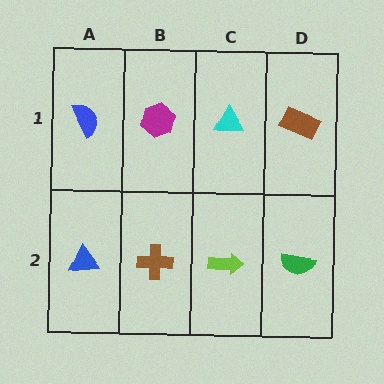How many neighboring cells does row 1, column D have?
2.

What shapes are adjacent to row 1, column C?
A lime arrow (row 2, column C), a magenta hexagon (row 1, column B), a brown rectangle (row 1, column D).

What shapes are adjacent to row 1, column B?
A brown cross (row 2, column B), a blue semicircle (row 1, column A), a cyan triangle (row 1, column C).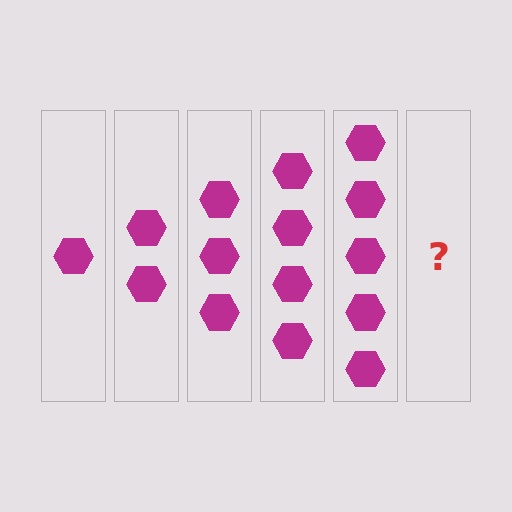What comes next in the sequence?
The next element should be 6 hexagons.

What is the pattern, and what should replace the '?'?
The pattern is that each step adds one more hexagon. The '?' should be 6 hexagons.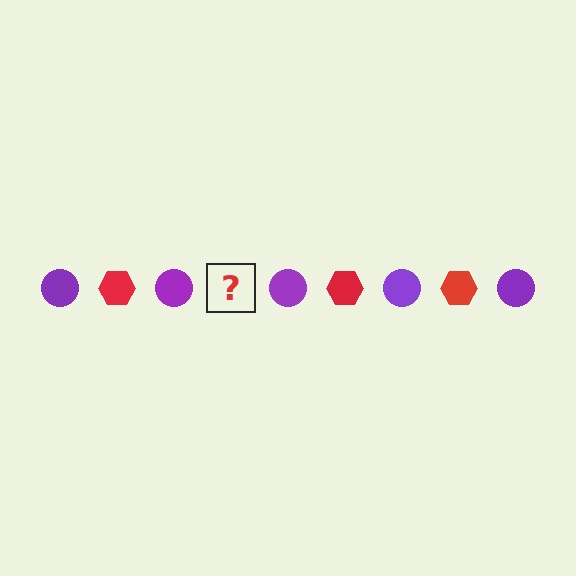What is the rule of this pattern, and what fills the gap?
The rule is that the pattern alternates between purple circle and red hexagon. The gap should be filled with a red hexagon.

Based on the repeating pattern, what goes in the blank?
The blank should be a red hexagon.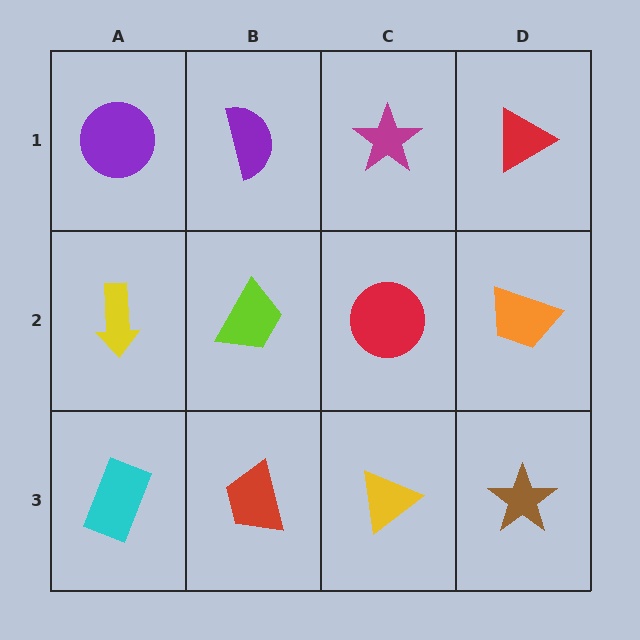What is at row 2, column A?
A yellow arrow.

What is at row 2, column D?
An orange trapezoid.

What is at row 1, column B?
A purple semicircle.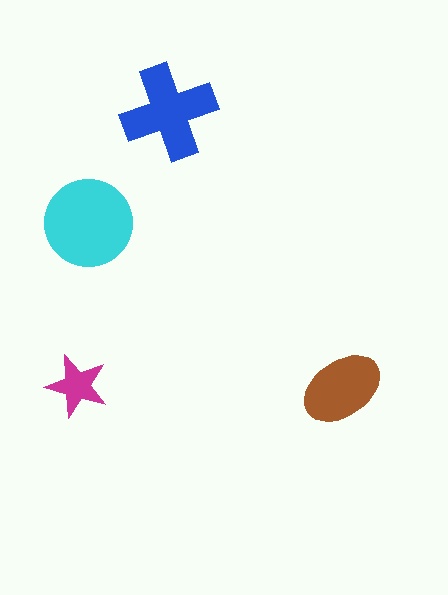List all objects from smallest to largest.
The magenta star, the brown ellipse, the blue cross, the cyan circle.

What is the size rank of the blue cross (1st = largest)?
2nd.